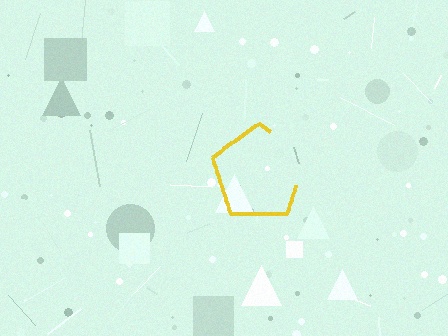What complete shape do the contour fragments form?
The contour fragments form a pentagon.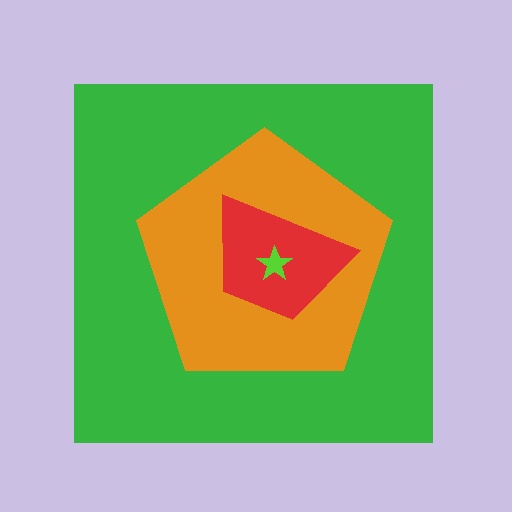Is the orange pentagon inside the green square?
Yes.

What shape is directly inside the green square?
The orange pentagon.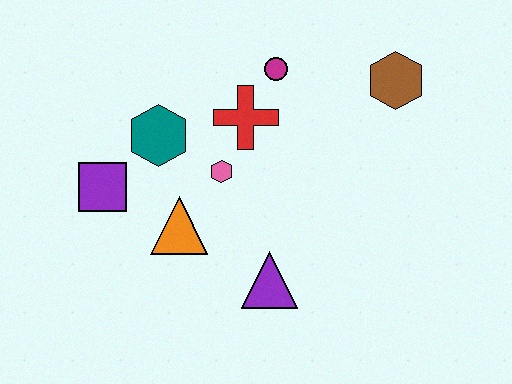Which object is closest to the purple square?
The teal hexagon is closest to the purple square.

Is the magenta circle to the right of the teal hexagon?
Yes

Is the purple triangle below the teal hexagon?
Yes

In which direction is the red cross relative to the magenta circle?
The red cross is below the magenta circle.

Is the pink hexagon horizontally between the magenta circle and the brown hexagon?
No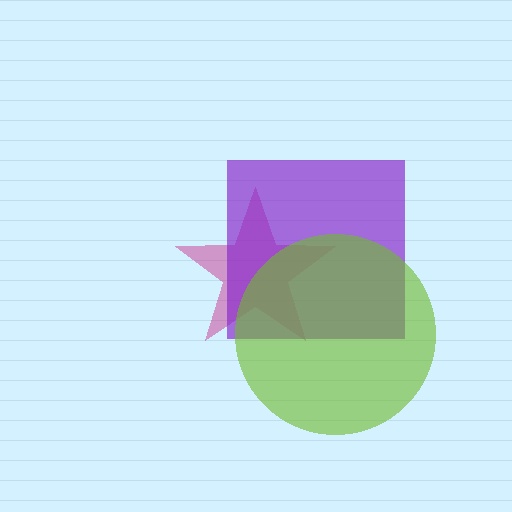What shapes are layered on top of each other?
The layered shapes are: a magenta star, a purple square, a lime circle.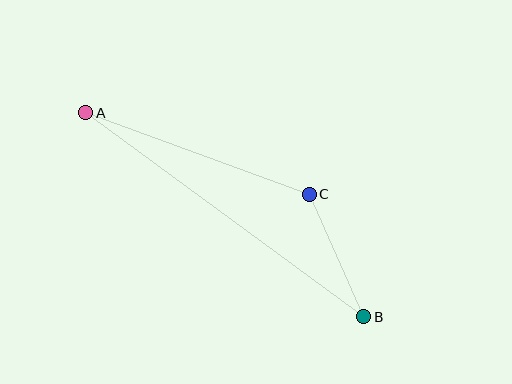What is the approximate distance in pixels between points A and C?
The distance between A and C is approximately 238 pixels.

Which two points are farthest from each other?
Points A and B are farthest from each other.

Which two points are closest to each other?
Points B and C are closest to each other.